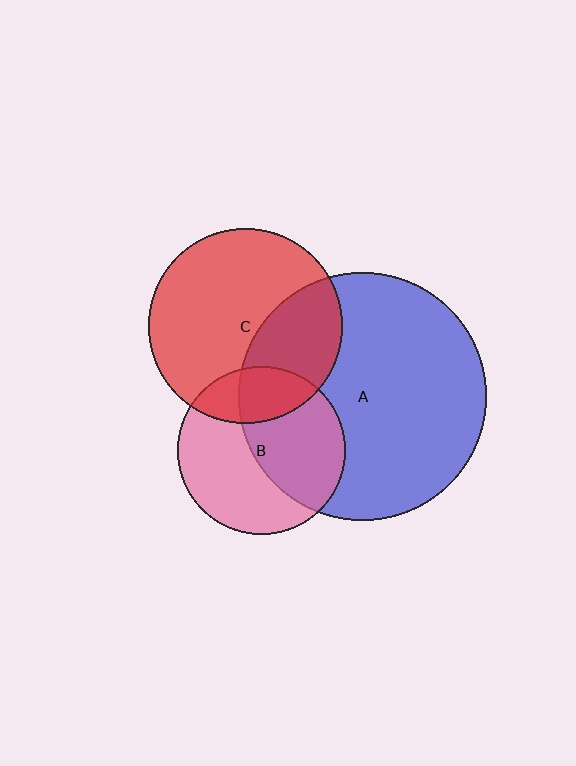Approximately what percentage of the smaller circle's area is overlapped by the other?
Approximately 25%.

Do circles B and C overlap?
Yes.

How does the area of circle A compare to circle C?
Approximately 1.6 times.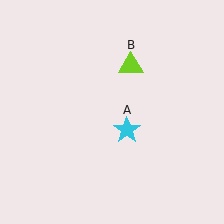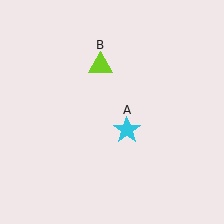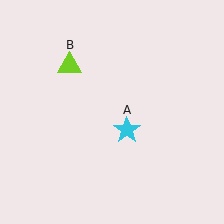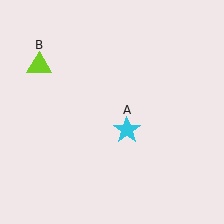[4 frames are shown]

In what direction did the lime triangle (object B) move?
The lime triangle (object B) moved left.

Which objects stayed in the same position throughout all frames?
Cyan star (object A) remained stationary.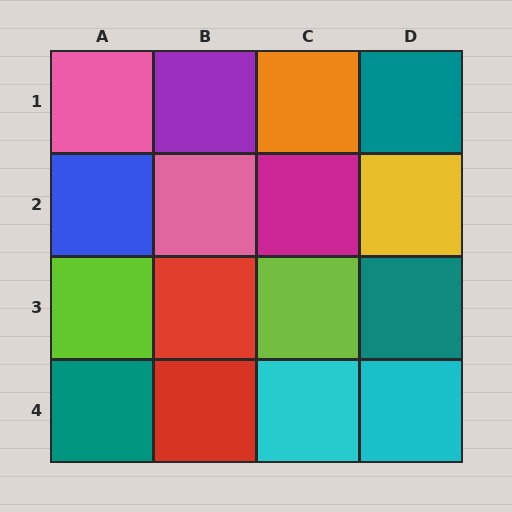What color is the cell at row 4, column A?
Teal.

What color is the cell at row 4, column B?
Red.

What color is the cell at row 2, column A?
Blue.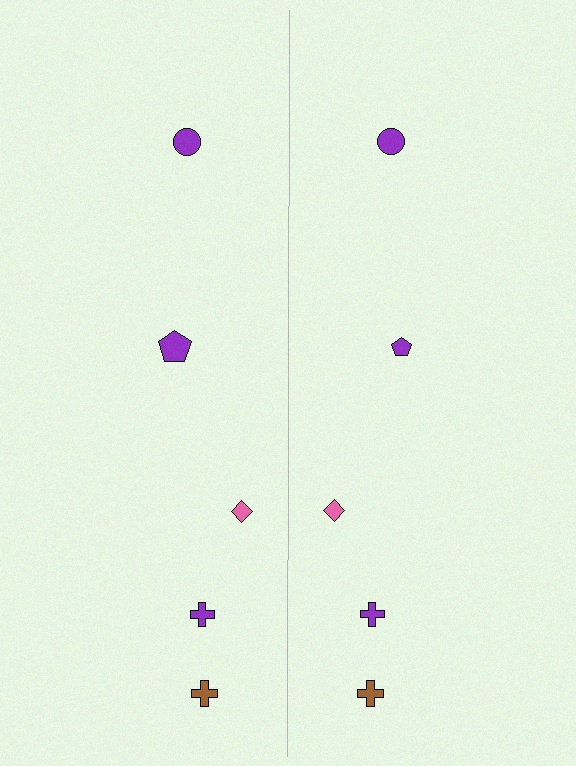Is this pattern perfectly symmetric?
No, the pattern is not perfectly symmetric. The purple pentagon on the right side has a different size than its mirror counterpart.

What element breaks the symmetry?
The purple pentagon on the right side has a different size than its mirror counterpart.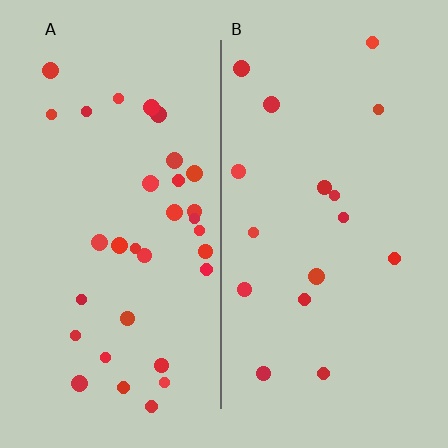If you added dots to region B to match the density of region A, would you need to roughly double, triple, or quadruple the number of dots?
Approximately double.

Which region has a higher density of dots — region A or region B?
A (the left).